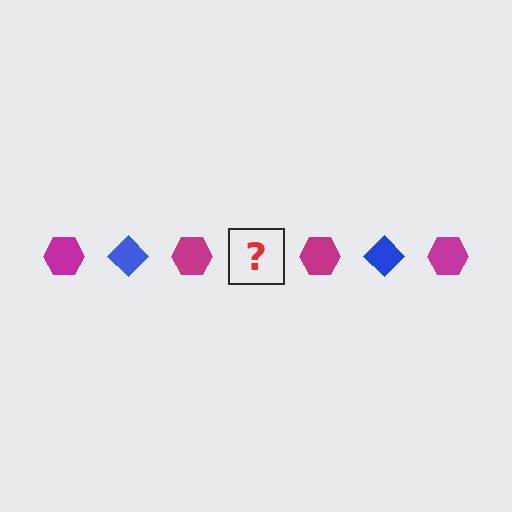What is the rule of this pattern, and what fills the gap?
The rule is that the pattern alternates between magenta hexagon and blue diamond. The gap should be filled with a blue diamond.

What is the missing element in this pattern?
The missing element is a blue diamond.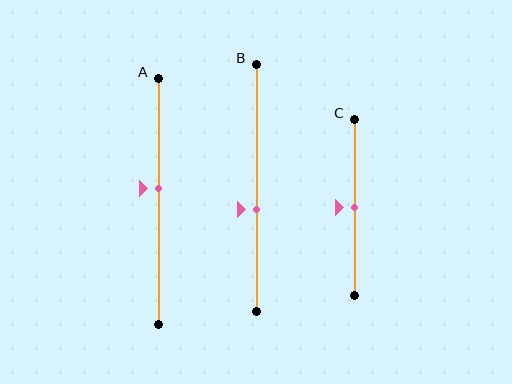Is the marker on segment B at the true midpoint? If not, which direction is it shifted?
No, the marker on segment B is shifted downward by about 8% of the segment length.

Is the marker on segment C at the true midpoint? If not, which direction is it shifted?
Yes, the marker on segment C is at the true midpoint.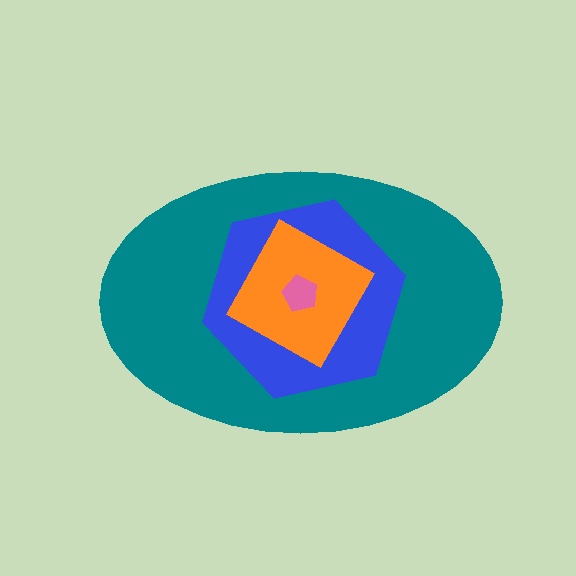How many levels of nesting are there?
4.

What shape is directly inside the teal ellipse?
The blue hexagon.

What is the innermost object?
The pink pentagon.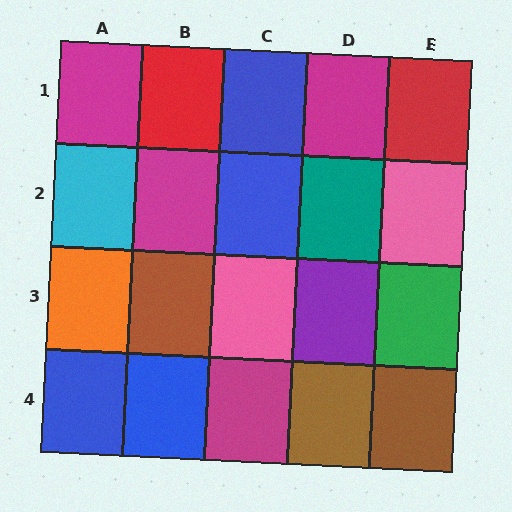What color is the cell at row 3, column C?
Pink.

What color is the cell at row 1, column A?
Magenta.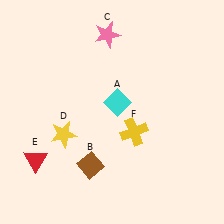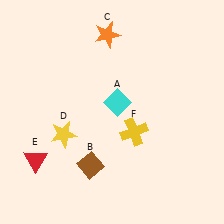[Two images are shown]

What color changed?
The star (C) changed from pink in Image 1 to orange in Image 2.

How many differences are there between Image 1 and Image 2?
There is 1 difference between the two images.